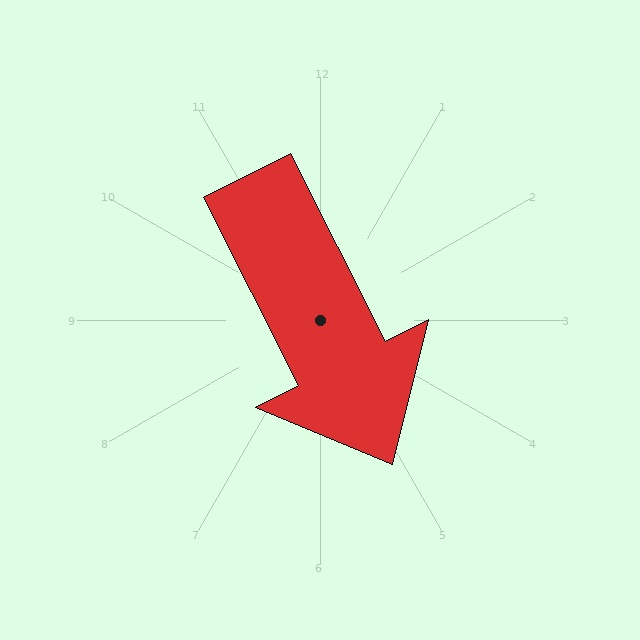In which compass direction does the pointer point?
Southeast.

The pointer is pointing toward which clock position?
Roughly 5 o'clock.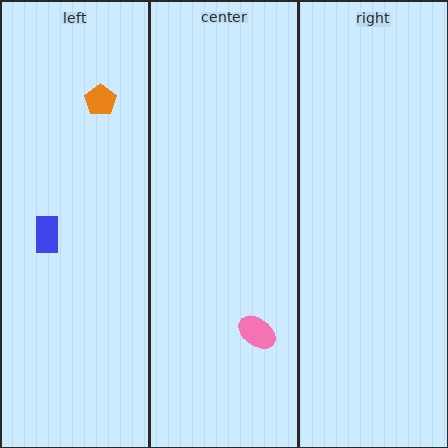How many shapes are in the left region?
2.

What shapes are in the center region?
The pink ellipse.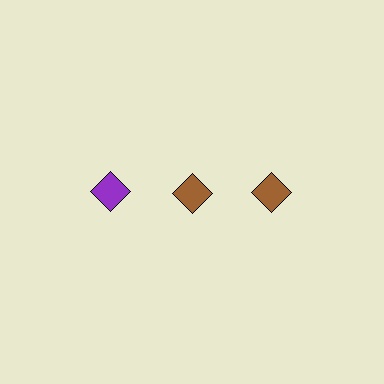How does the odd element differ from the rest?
It has a different color: purple instead of brown.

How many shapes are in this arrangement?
There are 3 shapes arranged in a grid pattern.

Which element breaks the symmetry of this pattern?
The purple diamond in the top row, leftmost column breaks the symmetry. All other shapes are brown diamonds.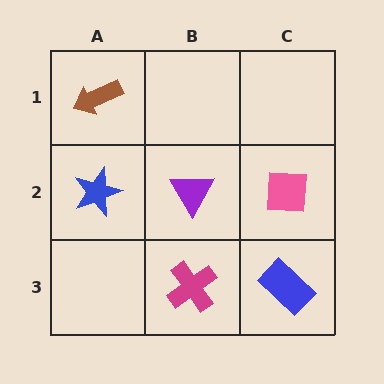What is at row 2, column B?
A purple triangle.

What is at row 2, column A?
A blue star.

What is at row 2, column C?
A pink square.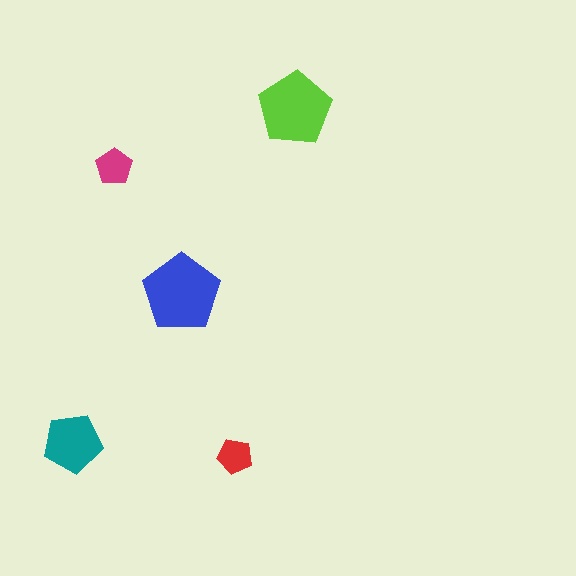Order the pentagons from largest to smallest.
the blue one, the lime one, the teal one, the magenta one, the red one.